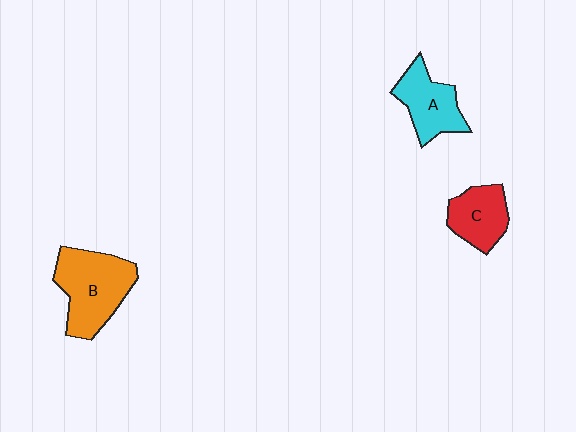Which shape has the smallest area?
Shape C (red).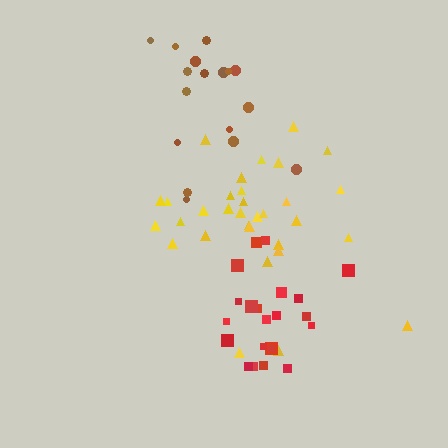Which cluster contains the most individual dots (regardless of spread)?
Yellow (32).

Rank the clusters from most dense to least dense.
red, brown, yellow.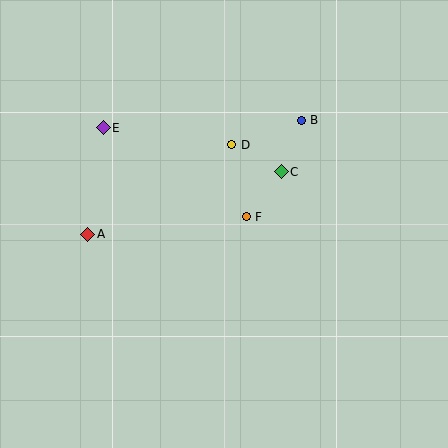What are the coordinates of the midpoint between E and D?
The midpoint between E and D is at (167, 136).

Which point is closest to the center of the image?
Point F at (246, 217) is closest to the center.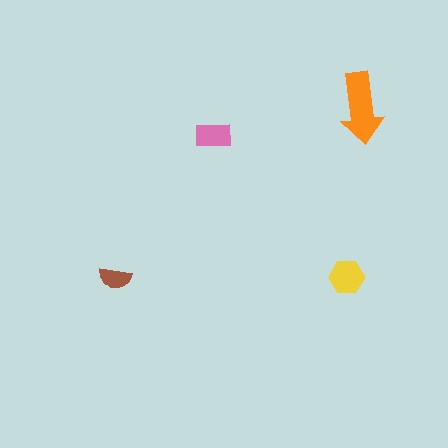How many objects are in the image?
There are 4 objects in the image.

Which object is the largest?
The orange arrow.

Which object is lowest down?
The brown semicircle is bottommost.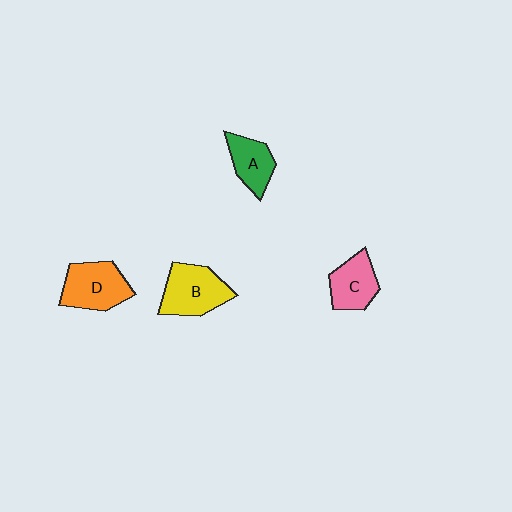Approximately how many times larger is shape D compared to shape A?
Approximately 1.4 times.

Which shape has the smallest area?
Shape A (green).